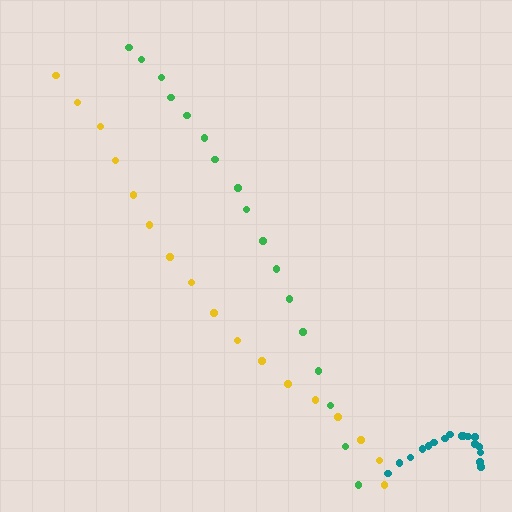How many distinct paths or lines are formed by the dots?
There are 3 distinct paths.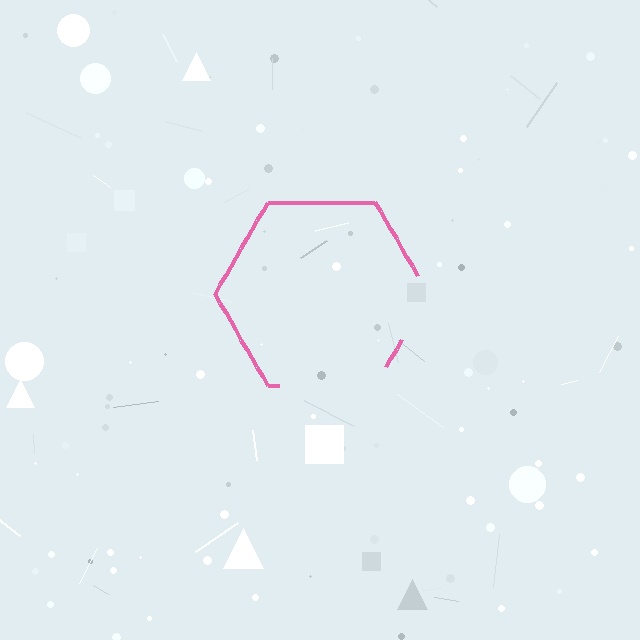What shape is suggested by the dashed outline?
The dashed outline suggests a hexagon.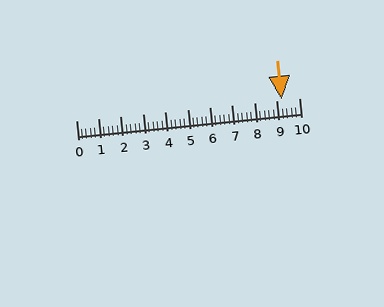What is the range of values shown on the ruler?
The ruler shows values from 0 to 10.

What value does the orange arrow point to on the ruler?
The orange arrow points to approximately 9.2.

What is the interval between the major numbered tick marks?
The major tick marks are spaced 1 units apart.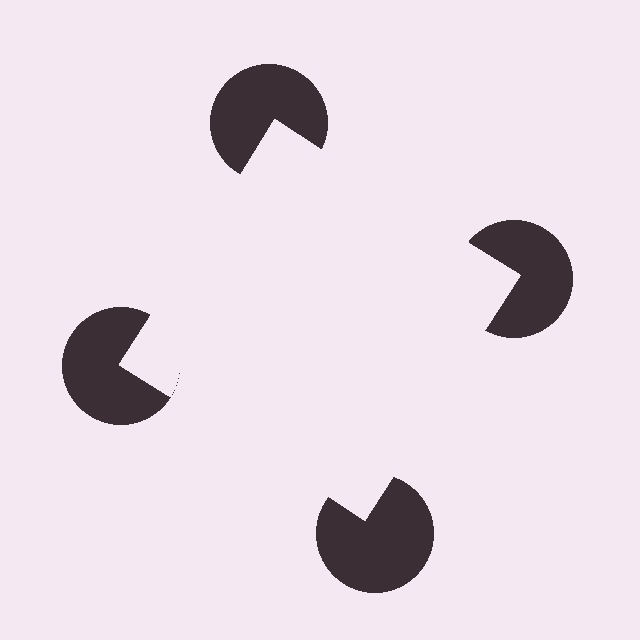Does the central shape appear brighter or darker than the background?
It typically appears slightly brighter than the background, even though no actual brightness change is drawn.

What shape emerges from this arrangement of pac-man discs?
An illusory square — its edges are inferred from the aligned wedge cuts in the pac-man discs, not physically drawn.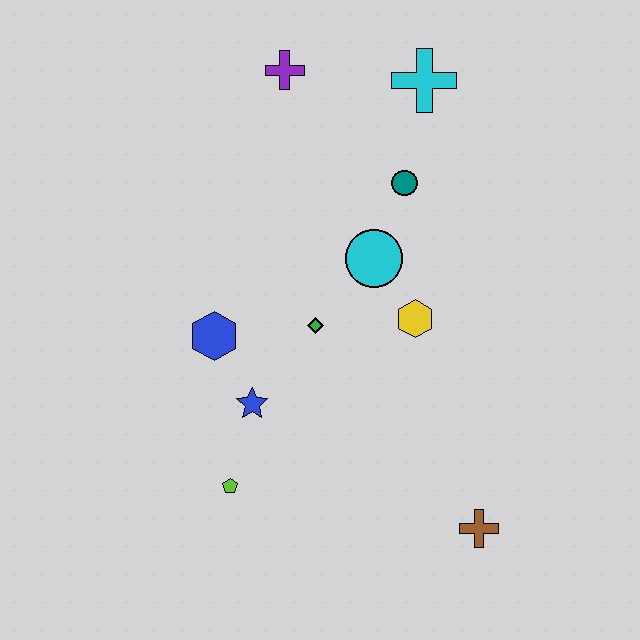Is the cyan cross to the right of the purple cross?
Yes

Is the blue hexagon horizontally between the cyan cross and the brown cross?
No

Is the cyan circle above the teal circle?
No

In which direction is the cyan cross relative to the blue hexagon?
The cyan cross is above the blue hexagon.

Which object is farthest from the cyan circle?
The brown cross is farthest from the cyan circle.